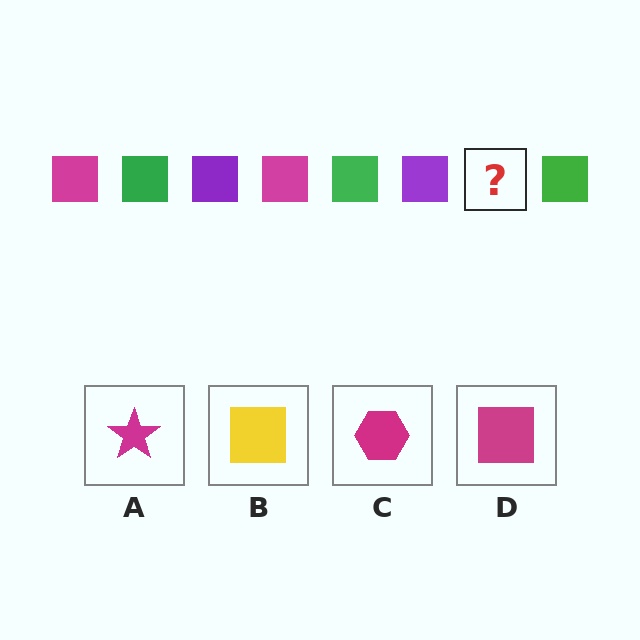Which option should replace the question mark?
Option D.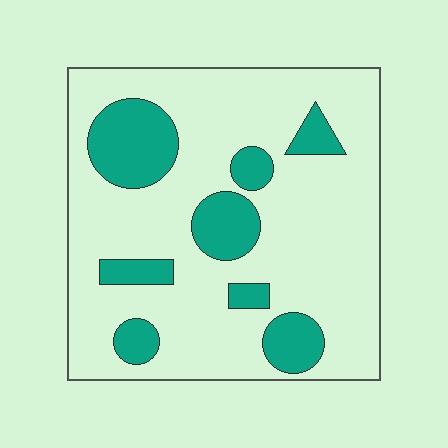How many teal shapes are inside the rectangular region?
8.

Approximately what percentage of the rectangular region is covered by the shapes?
Approximately 20%.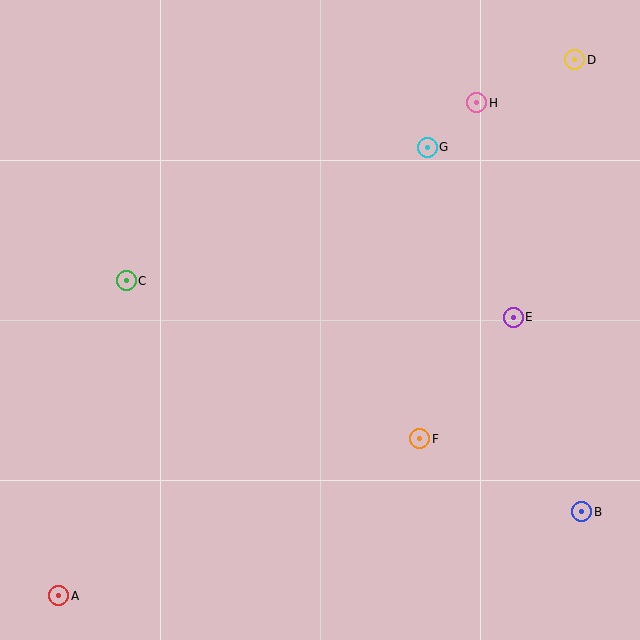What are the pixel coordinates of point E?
Point E is at (513, 317).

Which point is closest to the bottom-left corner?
Point A is closest to the bottom-left corner.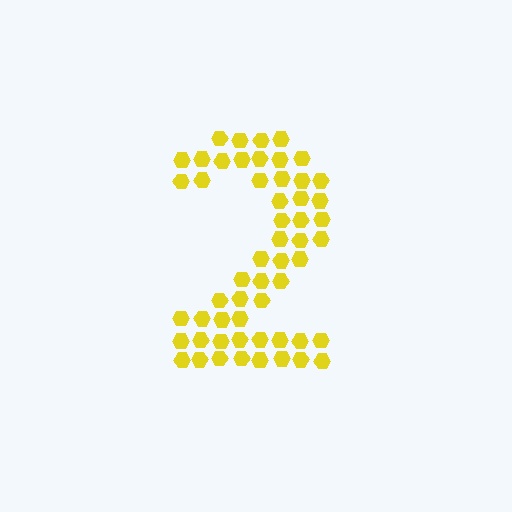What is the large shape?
The large shape is the digit 2.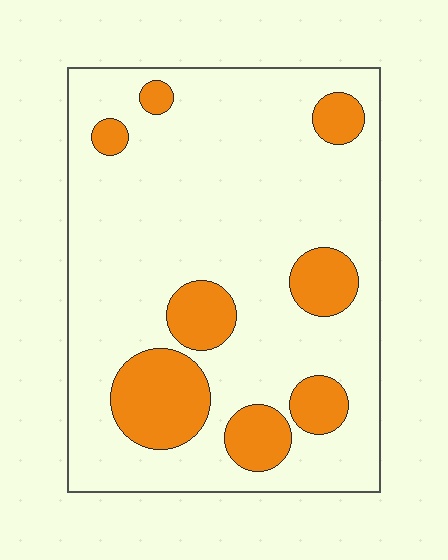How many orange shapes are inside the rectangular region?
8.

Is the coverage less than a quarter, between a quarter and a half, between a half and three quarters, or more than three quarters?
Less than a quarter.